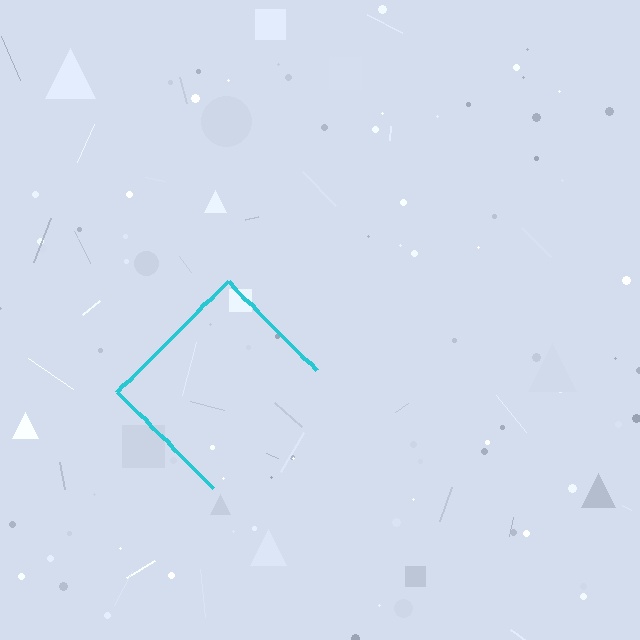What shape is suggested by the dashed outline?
The dashed outline suggests a diamond.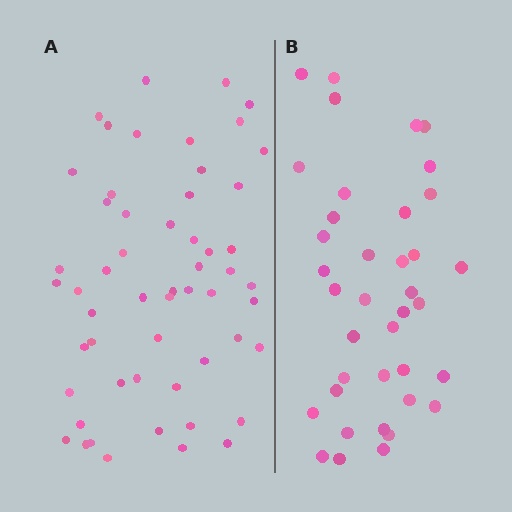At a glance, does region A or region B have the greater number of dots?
Region A (the left region) has more dots.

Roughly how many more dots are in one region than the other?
Region A has approximately 15 more dots than region B.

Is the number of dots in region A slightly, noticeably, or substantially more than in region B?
Region A has noticeably more, but not dramatically so. The ratio is roughly 1.4 to 1.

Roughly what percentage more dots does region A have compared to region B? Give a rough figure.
About 45% more.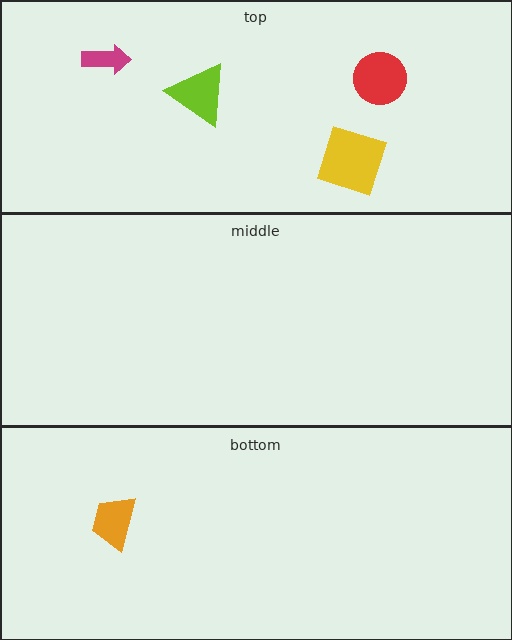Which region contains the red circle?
The top region.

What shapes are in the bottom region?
The orange trapezoid.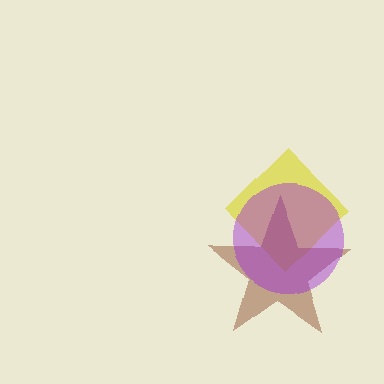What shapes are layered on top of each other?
The layered shapes are: a yellow diamond, a brown star, a purple circle.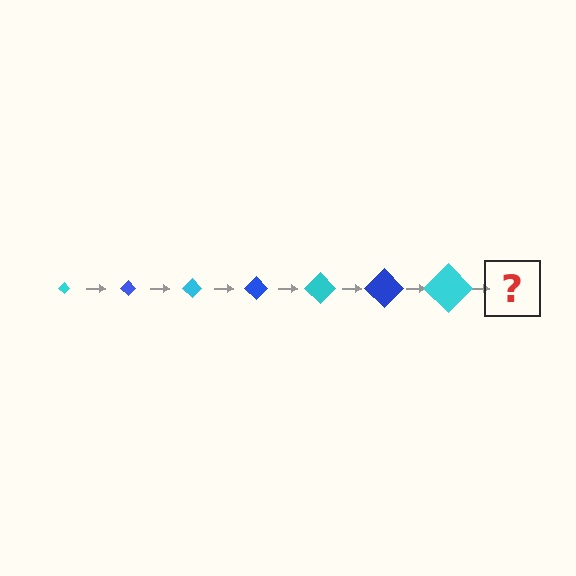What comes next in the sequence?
The next element should be a blue diamond, larger than the previous one.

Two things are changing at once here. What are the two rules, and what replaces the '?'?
The two rules are that the diamond grows larger each step and the color cycles through cyan and blue. The '?' should be a blue diamond, larger than the previous one.